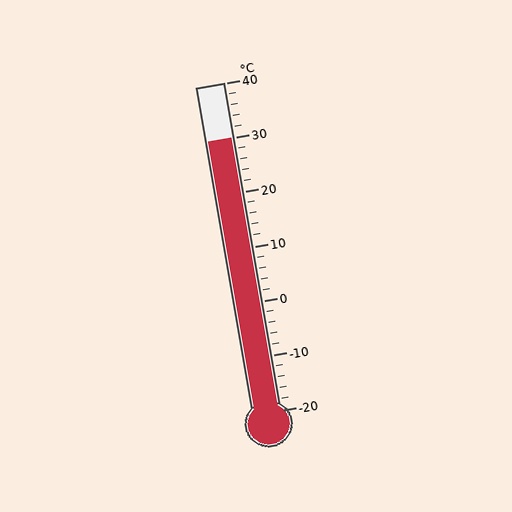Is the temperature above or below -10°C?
The temperature is above -10°C.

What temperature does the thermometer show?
The thermometer shows approximately 30°C.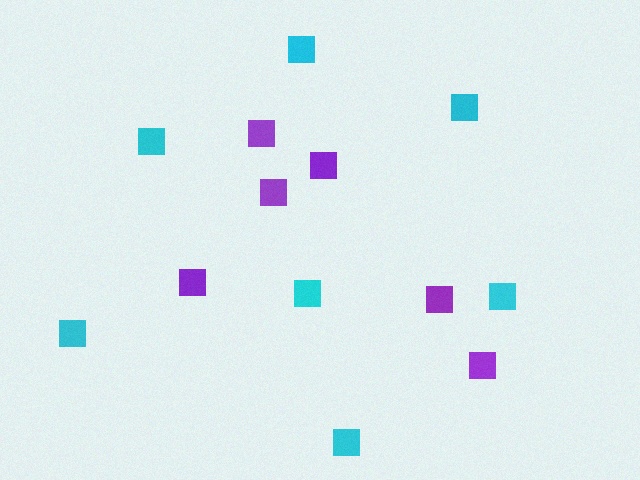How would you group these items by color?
There are 2 groups: one group of purple squares (6) and one group of cyan squares (7).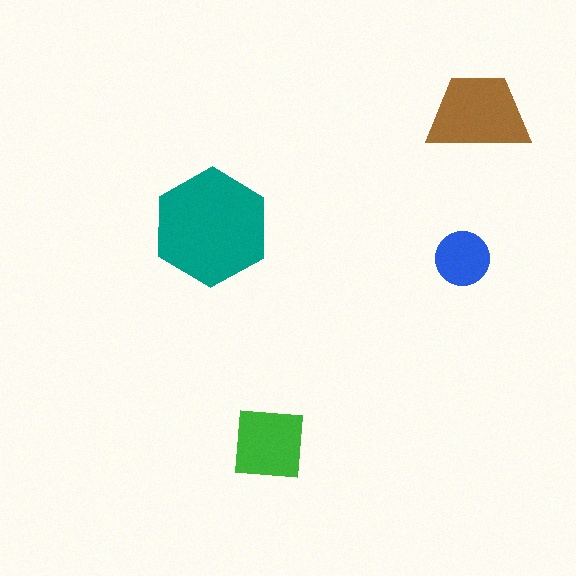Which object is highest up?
The brown trapezoid is topmost.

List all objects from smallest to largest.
The blue circle, the green square, the brown trapezoid, the teal hexagon.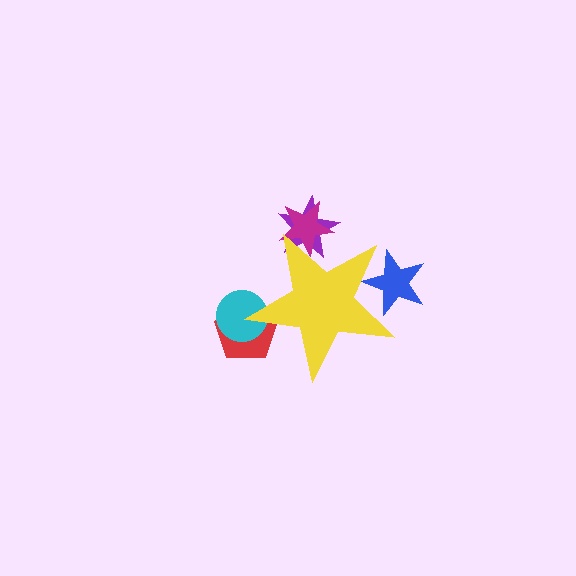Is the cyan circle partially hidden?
Yes, the cyan circle is partially hidden behind the yellow star.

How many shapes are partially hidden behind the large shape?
5 shapes are partially hidden.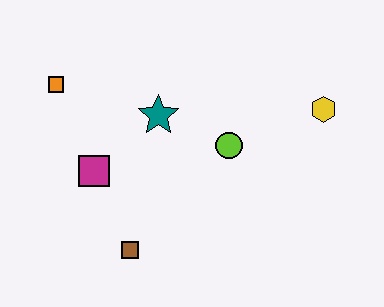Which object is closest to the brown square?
The magenta square is closest to the brown square.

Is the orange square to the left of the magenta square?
Yes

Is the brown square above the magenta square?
No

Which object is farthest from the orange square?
The yellow hexagon is farthest from the orange square.